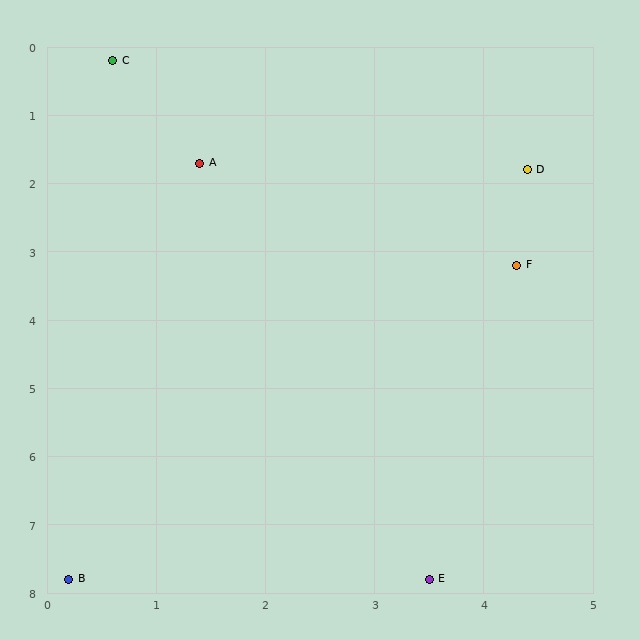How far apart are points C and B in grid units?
Points C and B are about 7.6 grid units apart.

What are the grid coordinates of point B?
Point B is at approximately (0.2, 7.8).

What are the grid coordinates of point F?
Point F is at approximately (4.3, 3.2).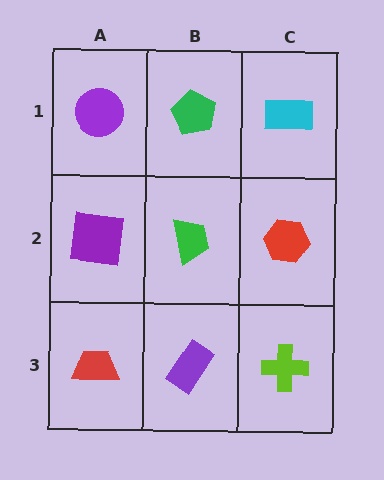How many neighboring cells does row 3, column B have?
3.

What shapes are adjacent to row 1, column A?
A purple square (row 2, column A), a green pentagon (row 1, column B).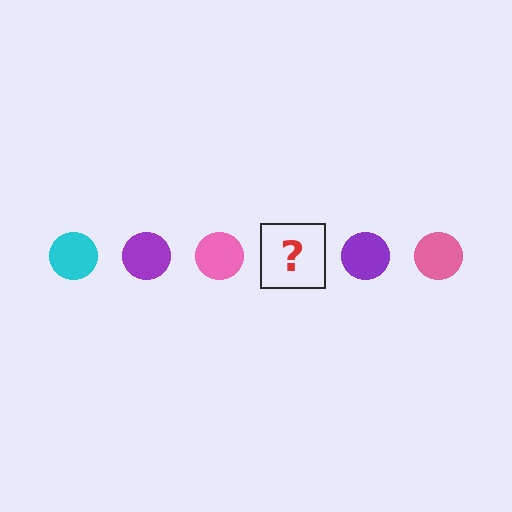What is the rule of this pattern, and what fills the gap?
The rule is that the pattern cycles through cyan, purple, pink circles. The gap should be filled with a cyan circle.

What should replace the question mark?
The question mark should be replaced with a cyan circle.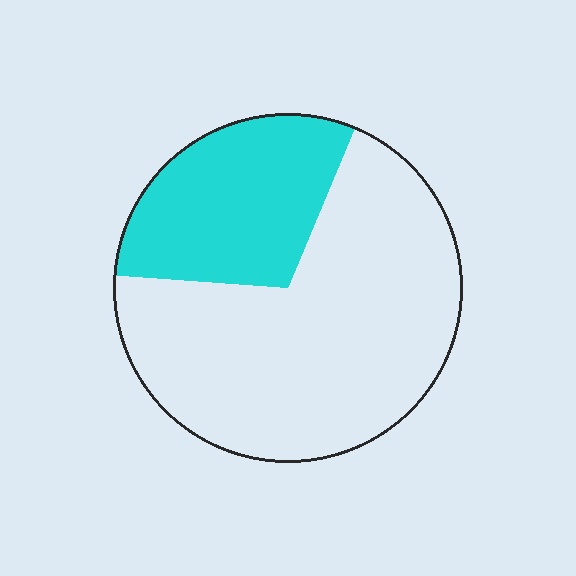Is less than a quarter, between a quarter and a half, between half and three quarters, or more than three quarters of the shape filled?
Between a quarter and a half.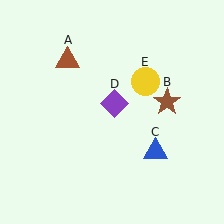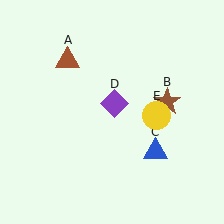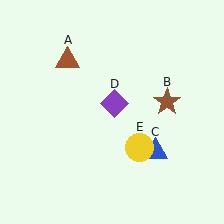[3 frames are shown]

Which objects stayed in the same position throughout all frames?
Brown triangle (object A) and brown star (object B) and blue triangle (object C) and purple diamond (object D) remained stationary.